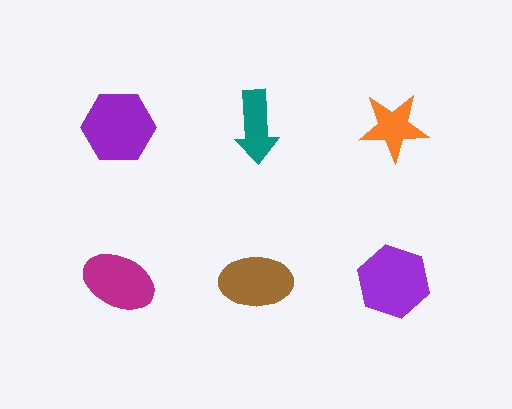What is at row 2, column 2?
A brown ellipse.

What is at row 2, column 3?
A purple hexagon.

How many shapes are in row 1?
3 shapes.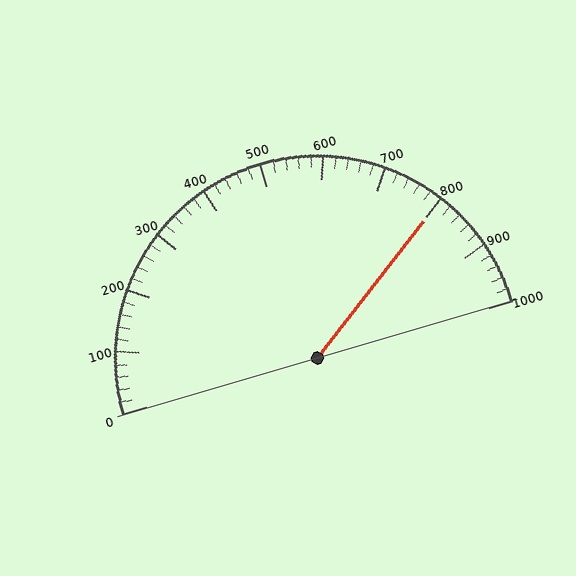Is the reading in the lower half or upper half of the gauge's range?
The reading is in the upper half of the range (0 to 1000).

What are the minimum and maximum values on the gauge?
The gauge ranges from 0 to 1000.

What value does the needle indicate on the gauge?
The needle indicates approximately 800.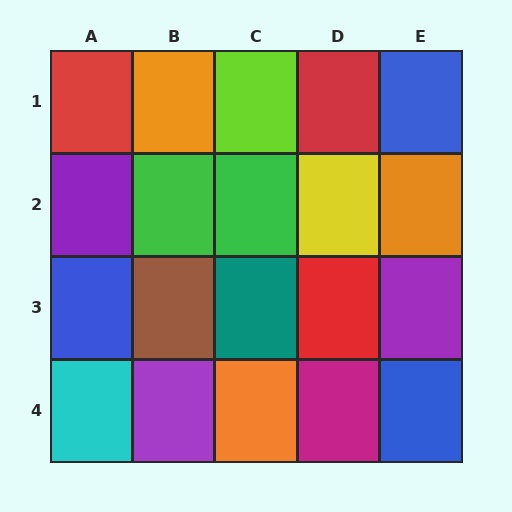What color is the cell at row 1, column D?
Red.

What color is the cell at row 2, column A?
Purple.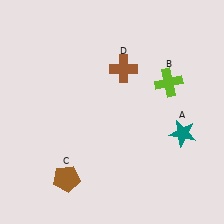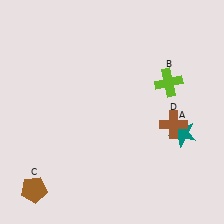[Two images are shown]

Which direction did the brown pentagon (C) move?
The brown pentagon (C) moved left.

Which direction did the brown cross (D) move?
The brown cross (D) moved down.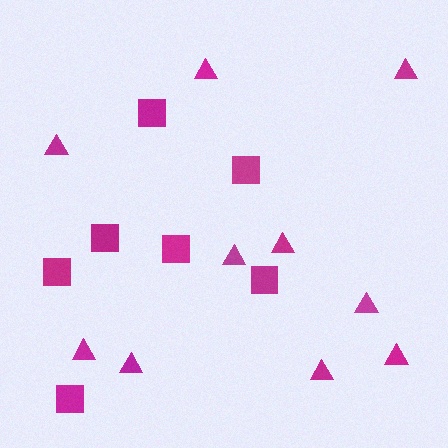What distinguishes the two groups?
There are 2 groups: one group of squares (7) and one group of triangles (10).